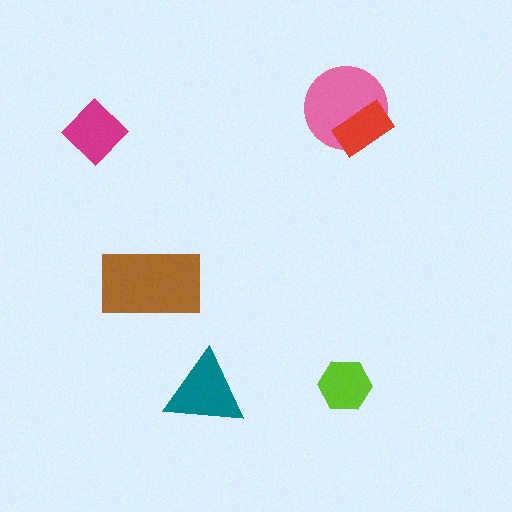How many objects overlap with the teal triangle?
0 objects overlap with the teal triangle.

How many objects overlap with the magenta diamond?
0 objects overlap with the magenta diamond.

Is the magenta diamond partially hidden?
No, no other shape covers it.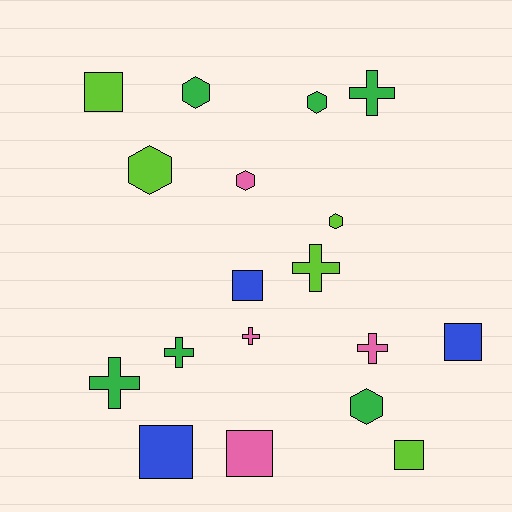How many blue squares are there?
There are 3 blue squares.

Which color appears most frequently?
Green, with 6 objects.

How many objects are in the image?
There are 18 objects.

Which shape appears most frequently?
Square, with 6 objects.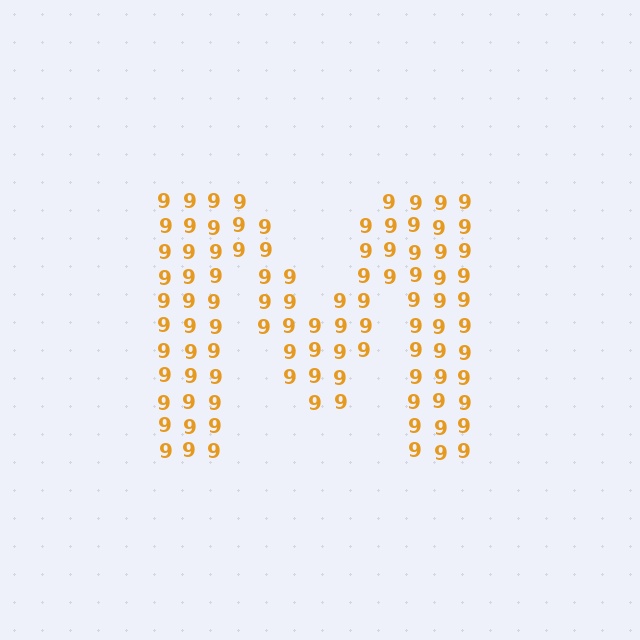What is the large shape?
The large shape is the letter M.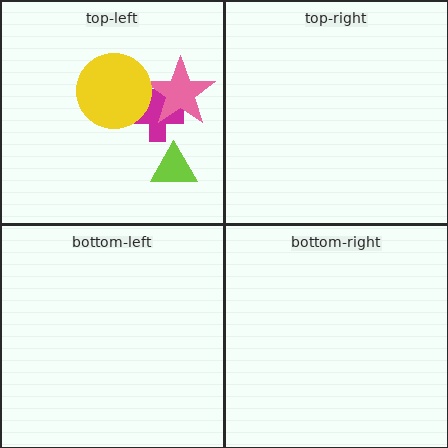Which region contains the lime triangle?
The top-left region.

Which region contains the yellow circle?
The top-left region.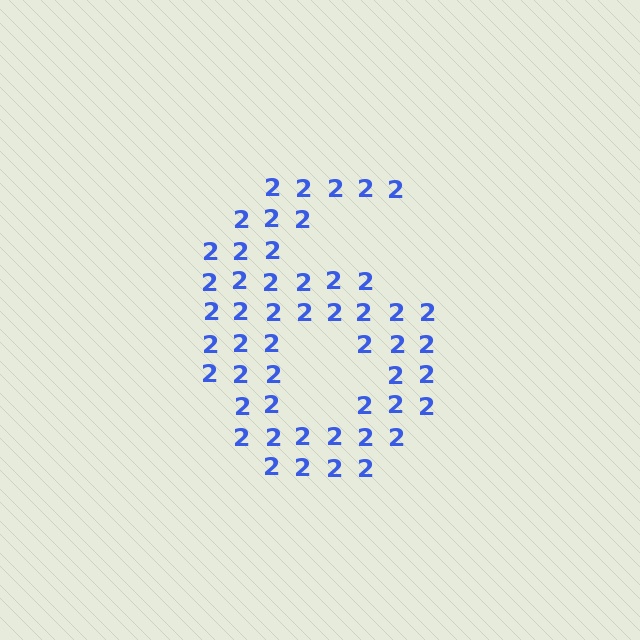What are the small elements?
The small elements are digit 2's.